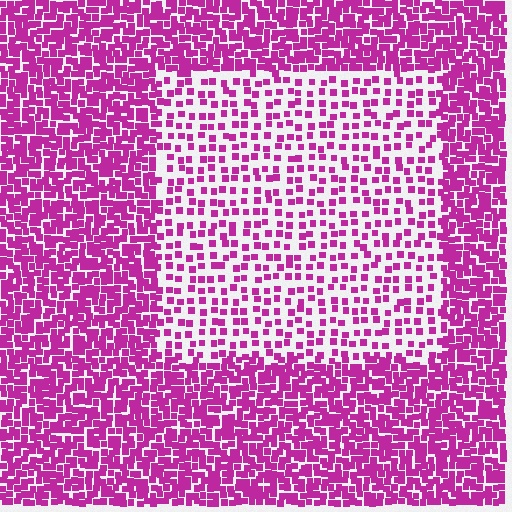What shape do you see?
I see a rectangle.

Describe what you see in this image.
The image contains small magenta elements arranged at two different densities. A rectangle-shaped region is visible where the elements are less densely packed than the surrounding area.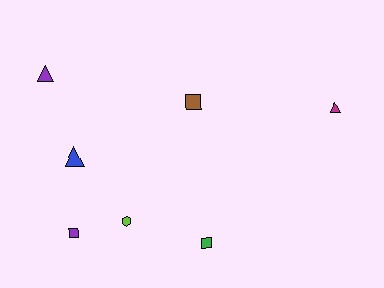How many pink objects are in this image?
There are no pink objects.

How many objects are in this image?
There are 7 objects.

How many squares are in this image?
There are 3 squares.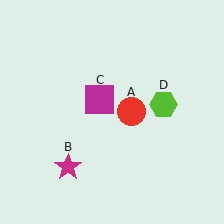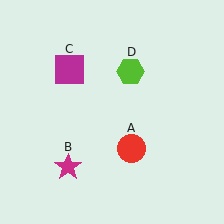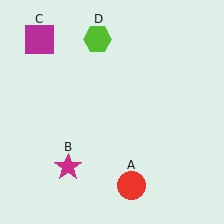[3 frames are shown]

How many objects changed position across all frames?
3 objects changed position: red circle (object A), magenta square (object C), lime hexagon (object D).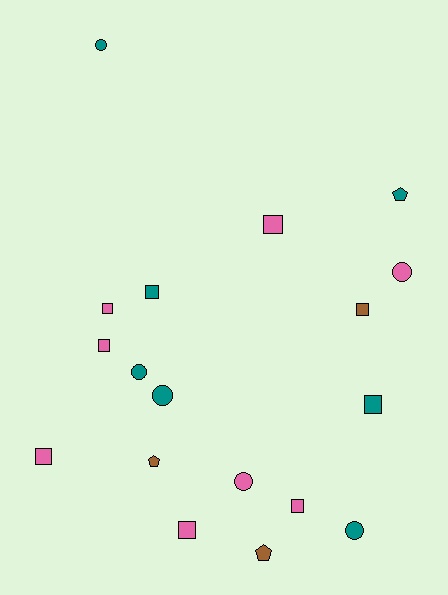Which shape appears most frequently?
Square, with 9 objects.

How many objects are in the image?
There are 18 objects.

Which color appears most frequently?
Pink, with 8 objects.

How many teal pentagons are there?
There is 1 teal pentagon.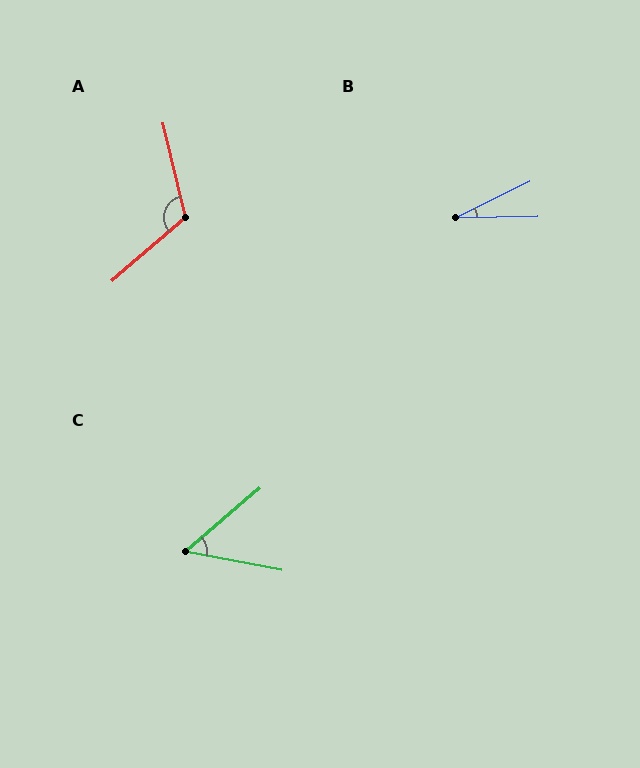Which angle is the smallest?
B, at approximately 25 degrees.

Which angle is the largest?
A, at approximately 117 degrees.